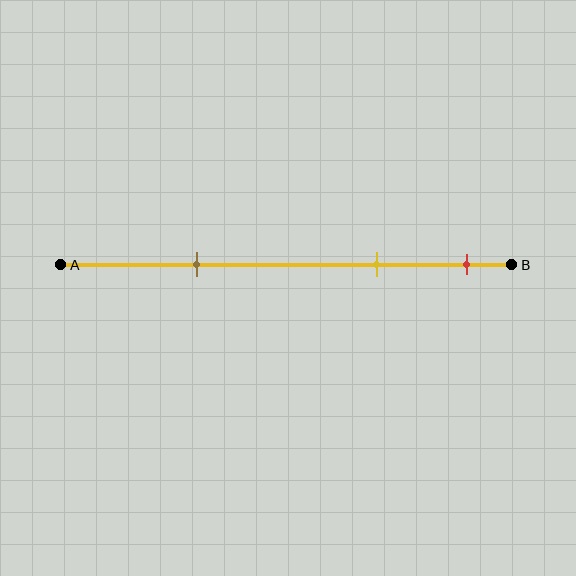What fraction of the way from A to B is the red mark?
The red mark is approximately 90% (0.9) of the way from A to B.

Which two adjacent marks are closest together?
The yellow and red marks are the closest adjacent pair.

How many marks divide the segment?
There are 3 marks dividing the segment.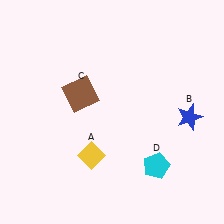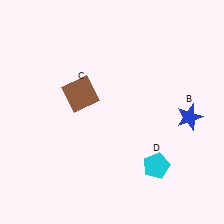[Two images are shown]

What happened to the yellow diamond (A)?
The yellow diamond (A) was removed in Image 2. It was in the bottom-left area of Image 1.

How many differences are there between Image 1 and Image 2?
There is 1 difference between the two images.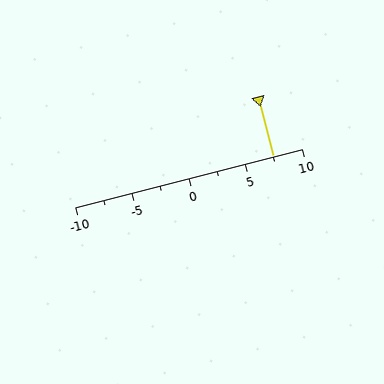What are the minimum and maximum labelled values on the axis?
The axis runs from -10 to 10.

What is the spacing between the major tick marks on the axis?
The major ticks are spaced 5 apart.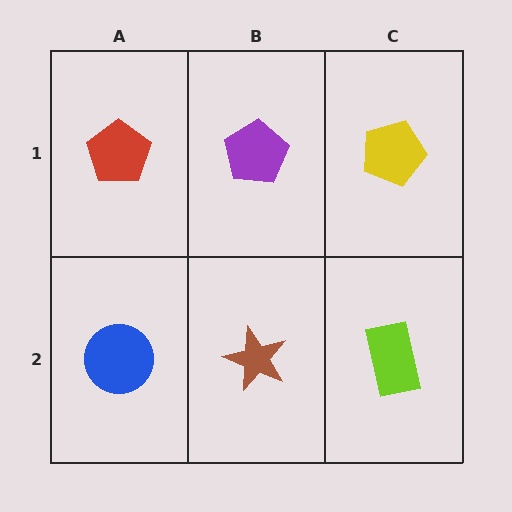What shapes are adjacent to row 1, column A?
A blue circle (row 2, column A), a purple pentagon (row 1, column B).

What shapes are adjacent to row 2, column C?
A yellow pentagon (row 1, column C), a brown star (row 2, column B).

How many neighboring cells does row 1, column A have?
2.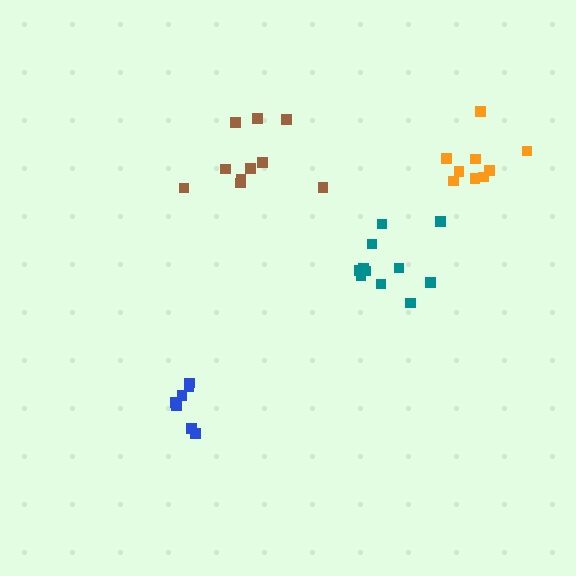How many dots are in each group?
Group 1: 9 dots, Group 2: 7 dots, Group 3: 11 dots, Group 4: 10 dots (37 total).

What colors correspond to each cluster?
The clusters are colored: orange, blue, teal, brown.